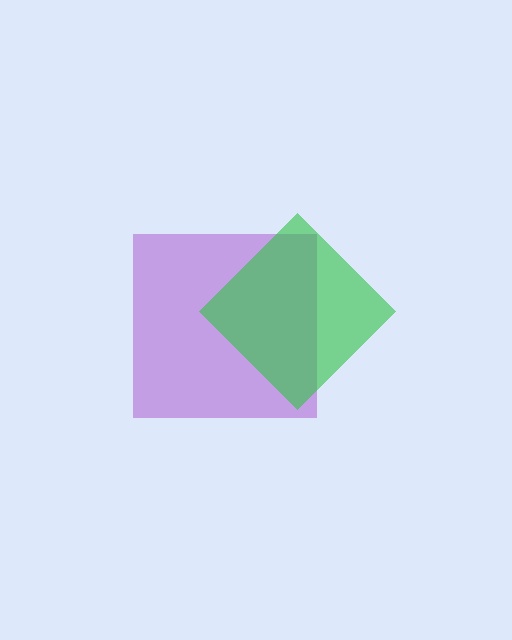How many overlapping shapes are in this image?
There are 2 overlapping shapes in the image.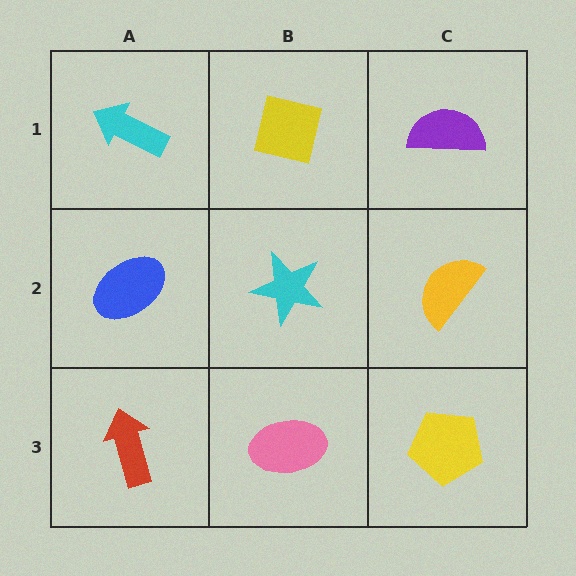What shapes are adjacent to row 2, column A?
A cyan arrow (row 1, column A), a red arrow (row 3, column A), a cyan star (row 2, column B).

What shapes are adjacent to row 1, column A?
A blue ellipse (row 2, column A), a yellow square (row 1, column B).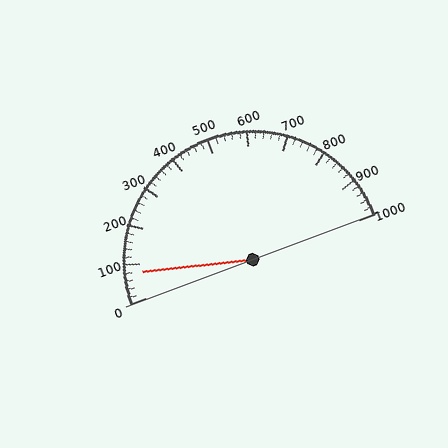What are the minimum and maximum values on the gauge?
The gauge ranges from 0 to 1000.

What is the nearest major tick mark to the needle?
The nearest major tick mark is 100.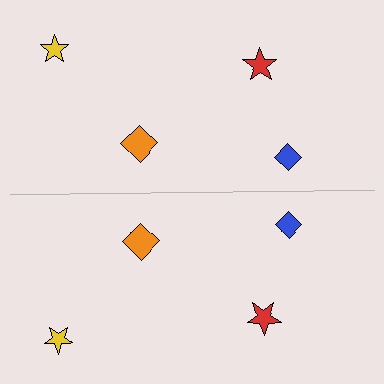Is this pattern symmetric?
Yes, this pattern has bilateral (reflection) symmetry.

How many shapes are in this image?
There are 8 shapes in this image.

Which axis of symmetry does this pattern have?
The pattern has a horizontal axis of symmetry running through the center of the image.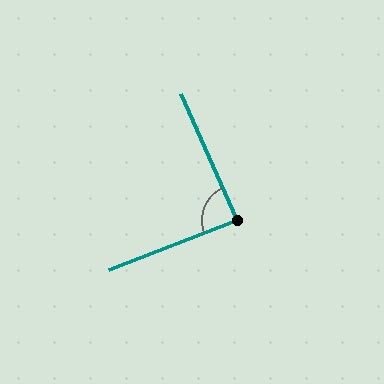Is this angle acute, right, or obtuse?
It is approximately a right angle.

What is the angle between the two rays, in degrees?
Approximately 87 degrees.